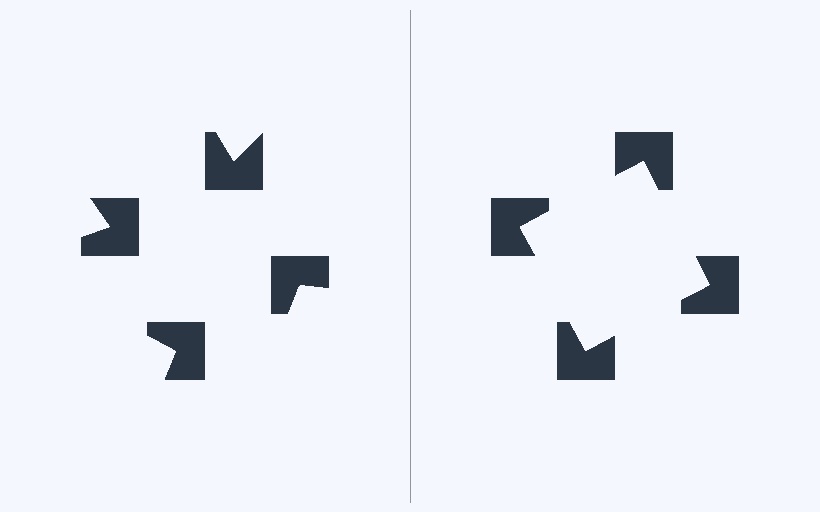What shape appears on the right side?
An illusory square.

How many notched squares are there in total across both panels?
8 — 4 on each side.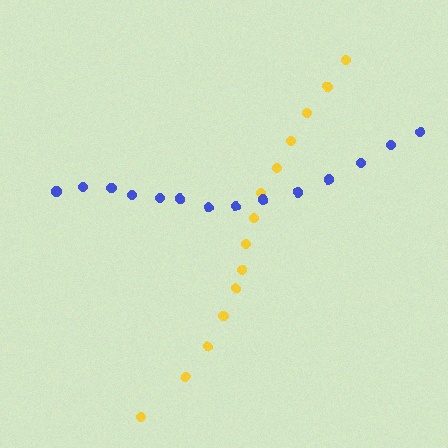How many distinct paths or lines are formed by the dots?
There are 2 distinct paths.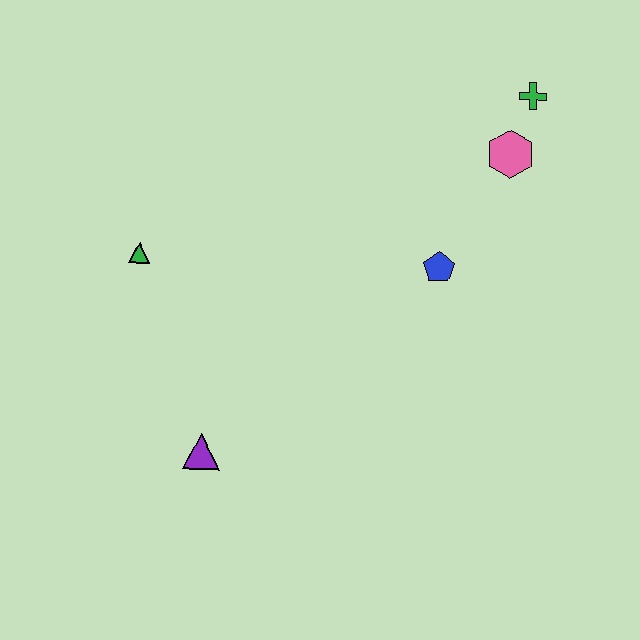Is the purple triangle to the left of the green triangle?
No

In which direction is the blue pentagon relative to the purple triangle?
The blue pentagon is to the right of the purple triangle.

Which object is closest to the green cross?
The pink hexagon is closest to the green cross.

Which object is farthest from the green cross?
The purple triangle is farthest from the green cross.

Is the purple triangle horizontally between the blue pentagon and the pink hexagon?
No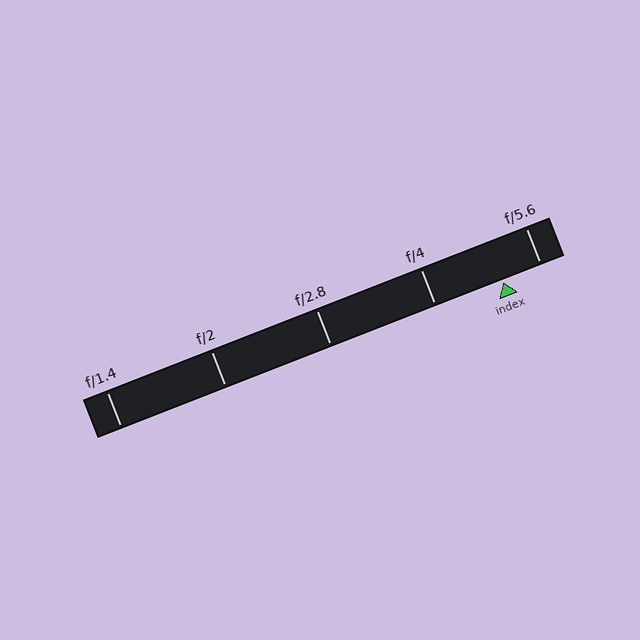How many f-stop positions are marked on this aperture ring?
There are 5 f-stop positions marked.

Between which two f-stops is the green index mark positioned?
The index mark is between f/4 and f/5.6.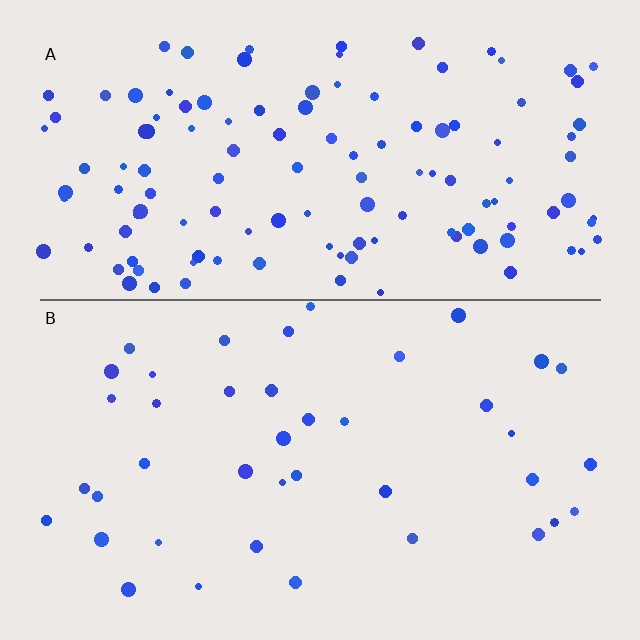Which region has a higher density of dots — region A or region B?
A (the top).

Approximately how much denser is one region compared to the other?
Approximately 3.1× — region A over region B.